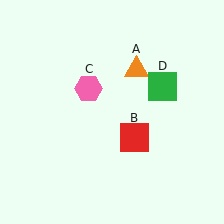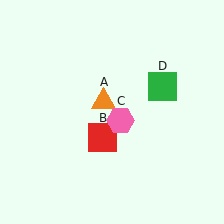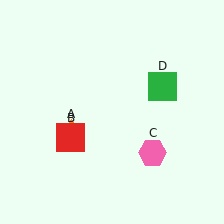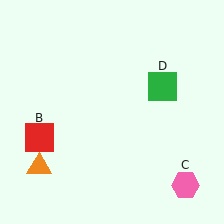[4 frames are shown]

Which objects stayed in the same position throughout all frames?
Green square (object D) remained stationary.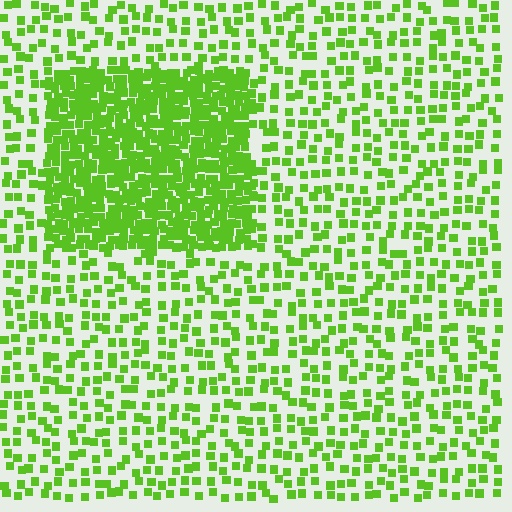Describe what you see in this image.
The image contains small lime elements arranged at two different densities. A rectangle-shaped region is visible where the elements are more densely packed than the surrounding area.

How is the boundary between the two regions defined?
The boundary is defined by a change in element density (approximately 2.9x ratio). All elements are the same color, size, and shape.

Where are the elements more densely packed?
The elements are more densely packed inside the rectangle boundary.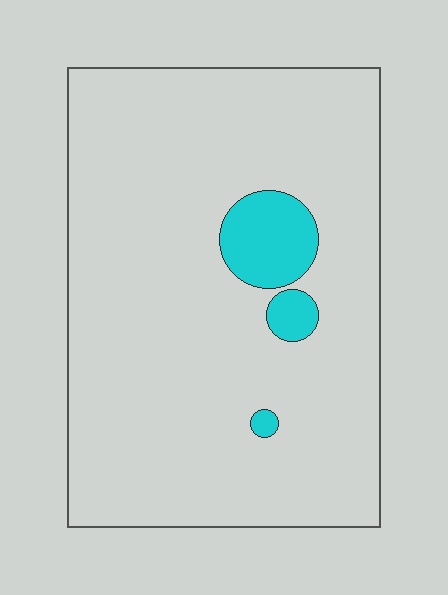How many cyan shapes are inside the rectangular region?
3.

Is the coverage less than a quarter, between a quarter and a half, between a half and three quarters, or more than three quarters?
Less than a quarter.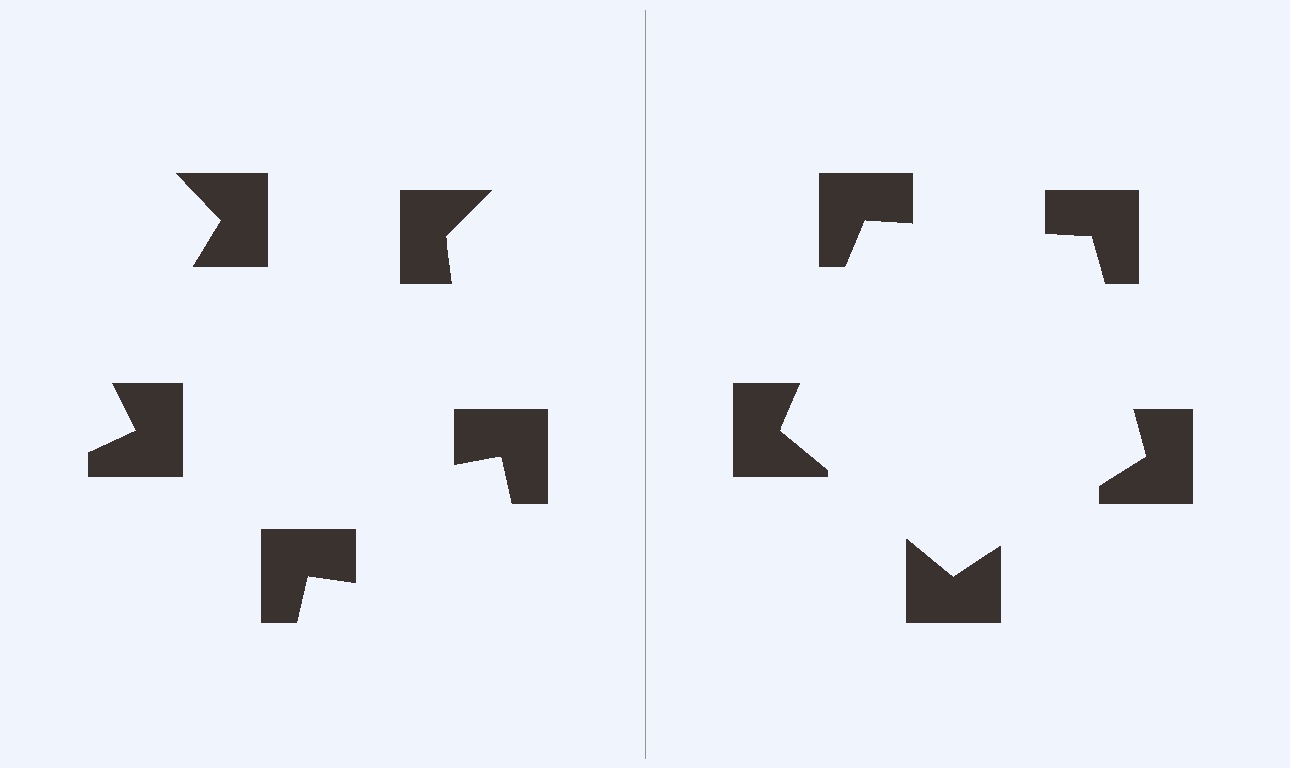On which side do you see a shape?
An illusory pentagon appears on the right side. On the left side the wedge cuts are rotated, so no coherent shape forms.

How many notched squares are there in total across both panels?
10 — 5 on each side.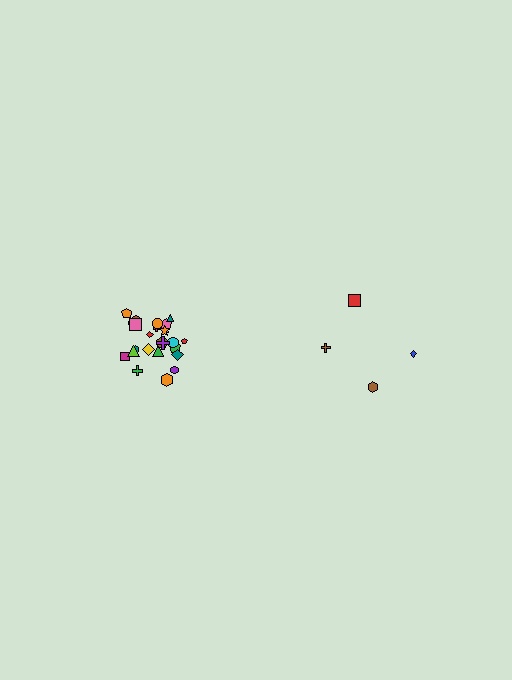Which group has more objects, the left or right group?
The left group.